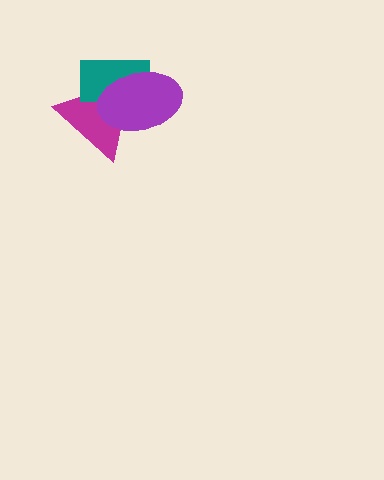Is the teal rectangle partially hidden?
Yes, it is partially covered by another shape.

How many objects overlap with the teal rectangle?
2 objects overlap with the teal rectangle.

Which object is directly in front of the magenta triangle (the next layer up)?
The teal rectangle is directly in front of the magenta triangle.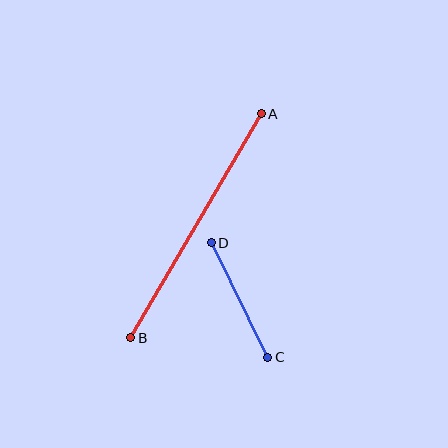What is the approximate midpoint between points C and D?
The midpoint is at approximately (239, 300) pixels.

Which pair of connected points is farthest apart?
Points A and B are farthest apart.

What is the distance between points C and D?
The distance is approximately 128 pixels.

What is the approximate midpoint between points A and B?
The midpoint is at approximately (196, 226) pixels.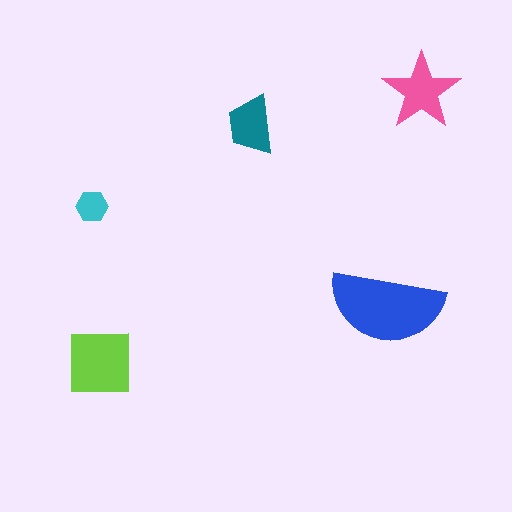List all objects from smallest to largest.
The cyan hexagon, the teal trapezoid, the pink star, the lime square, the blue semicircle.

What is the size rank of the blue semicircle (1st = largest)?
1st.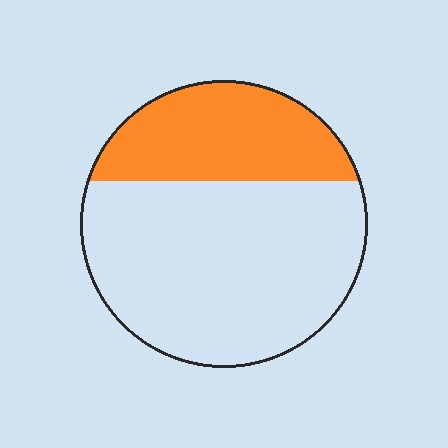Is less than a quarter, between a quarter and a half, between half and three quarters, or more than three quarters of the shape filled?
Between a quarter and a half.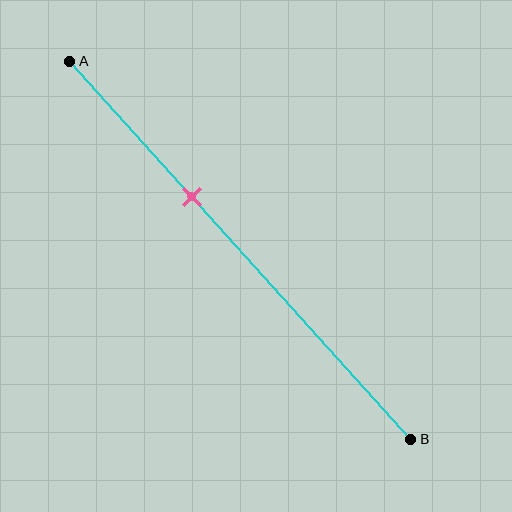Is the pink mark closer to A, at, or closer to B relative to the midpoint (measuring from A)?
The pink mark is closer to point A than the midpoint of segment AB.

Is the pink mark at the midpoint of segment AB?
No, the mark is at about 35% from A, not at the 50% midpoint.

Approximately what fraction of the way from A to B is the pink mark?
The pink mark is approximately 35% of the way from A to B.